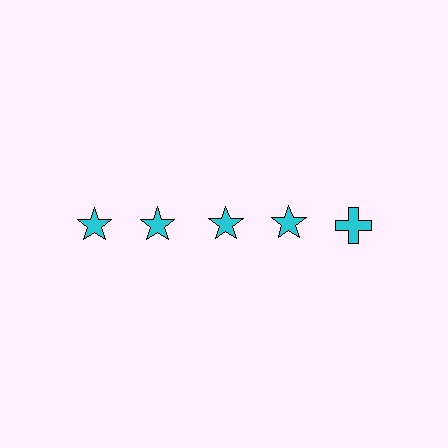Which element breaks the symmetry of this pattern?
The cyan cross in the top row, rightmost column breaks the symmetry. All other shapes are cyan stars.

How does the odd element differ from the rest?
It has a different shape: cross instead of star.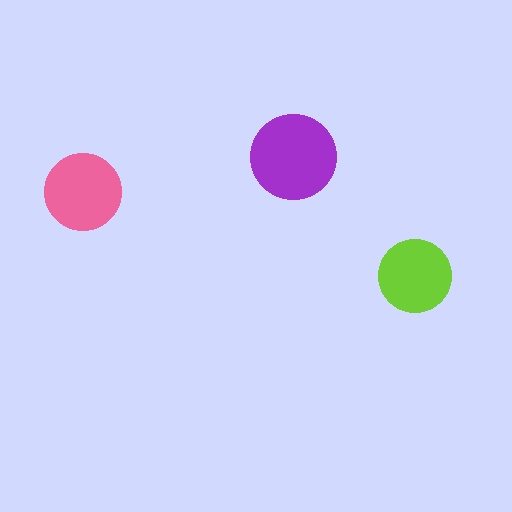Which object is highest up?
The purple circle is topmost.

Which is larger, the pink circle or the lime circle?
The pink one.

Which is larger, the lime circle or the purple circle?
The purple one.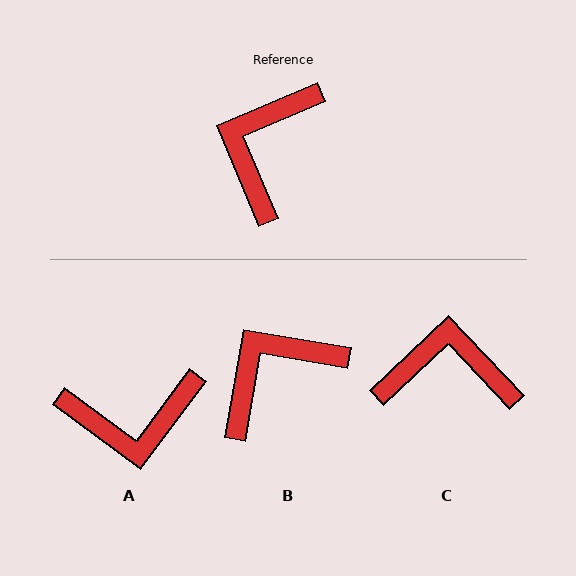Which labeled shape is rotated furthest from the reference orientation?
A, about 121 degrees away.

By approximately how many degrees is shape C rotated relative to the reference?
Approximately 70 degrees clockwise.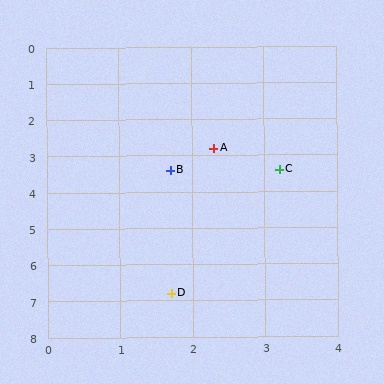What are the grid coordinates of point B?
Point B is at approximately (1.7, 3.4).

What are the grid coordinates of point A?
Point A is at approximately (2.3, 2.8).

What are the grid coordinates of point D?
Point D is at approximately (1.7, 6.8).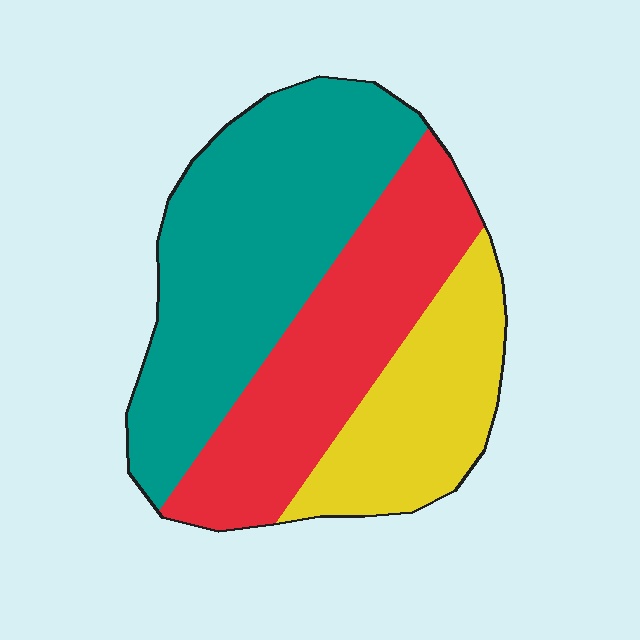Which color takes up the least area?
Yellow, at roughly 25%.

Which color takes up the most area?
Teal, at roughly 45%.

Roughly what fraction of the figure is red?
Red covers roughly 35% of the figure.